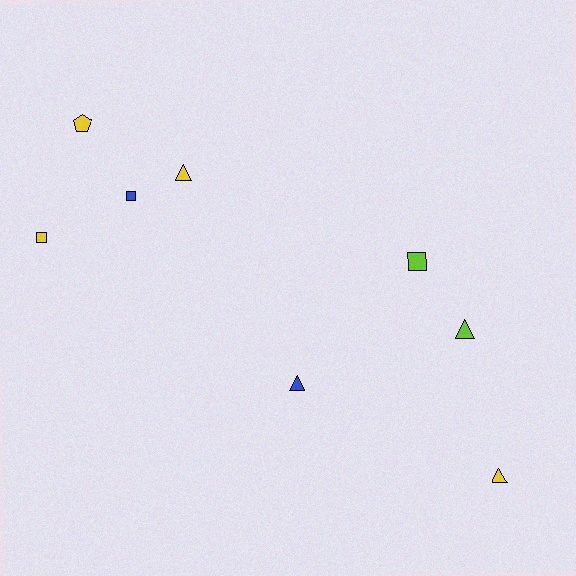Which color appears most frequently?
Yellow, with 4 objects.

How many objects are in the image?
There are 8 objects.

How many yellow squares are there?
There is 1 yellow square.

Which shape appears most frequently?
Triangle, with 4 objects.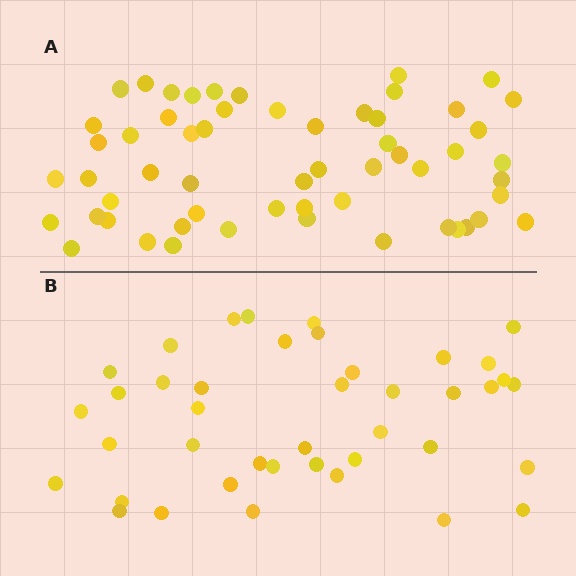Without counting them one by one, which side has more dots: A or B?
Region A (the top region) has more dots.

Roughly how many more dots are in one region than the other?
Region A has approximately 15 more dots than region B.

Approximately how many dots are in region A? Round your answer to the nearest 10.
About 60 dots. (The exact count is 57, which rounds to 60.)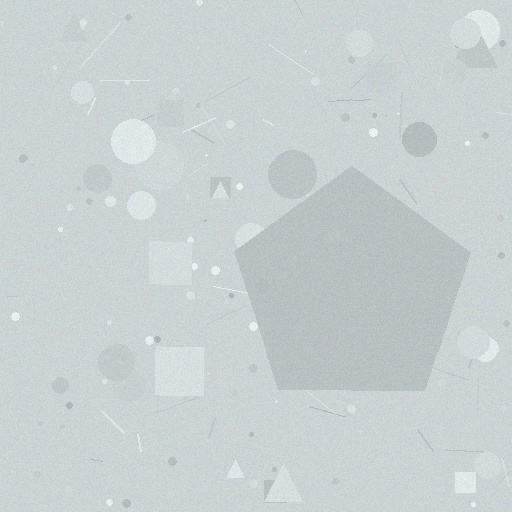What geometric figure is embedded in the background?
A pentagon is embedded in the background.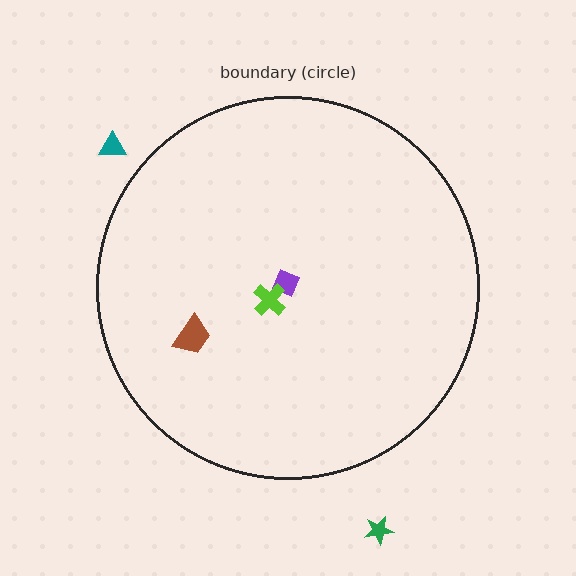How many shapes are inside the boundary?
3 inside, 2 outside.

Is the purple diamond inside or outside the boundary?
Inside.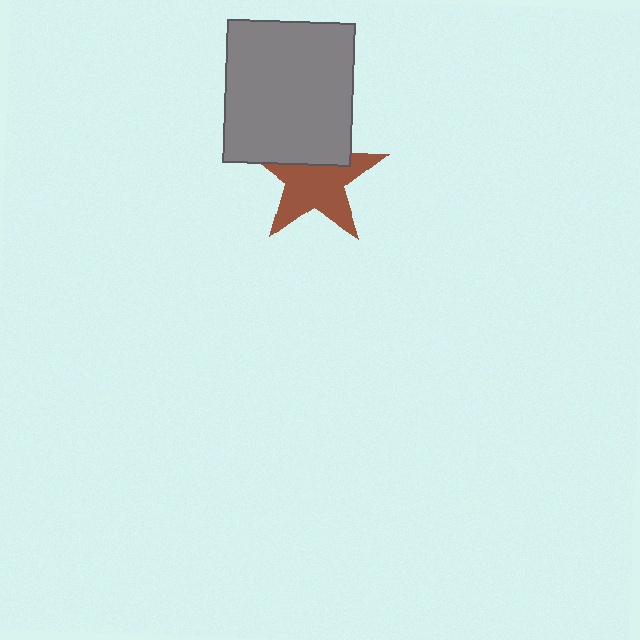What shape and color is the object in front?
The object in front is a gray rectangle.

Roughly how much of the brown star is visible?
Most of it is visible (roughly 67%).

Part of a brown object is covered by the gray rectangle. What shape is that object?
It is a star.